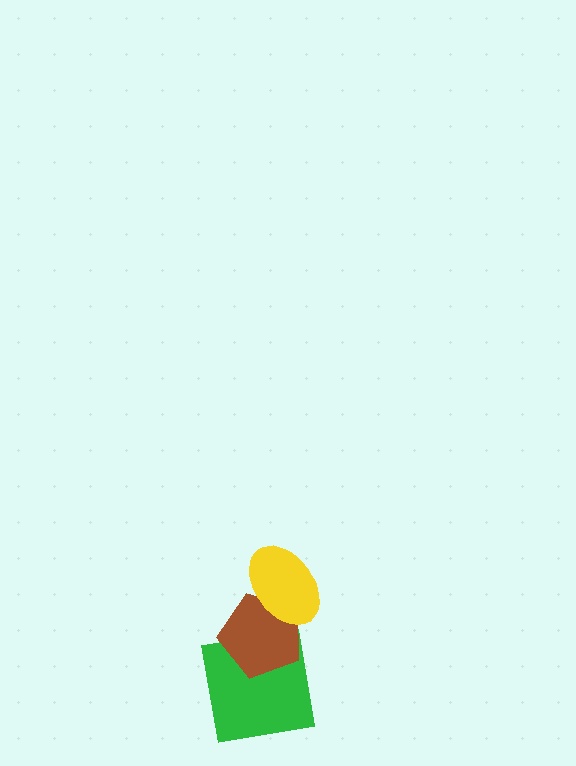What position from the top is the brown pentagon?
The brown pentagon is 2nd from the top.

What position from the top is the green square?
The green square is 3rd from the top.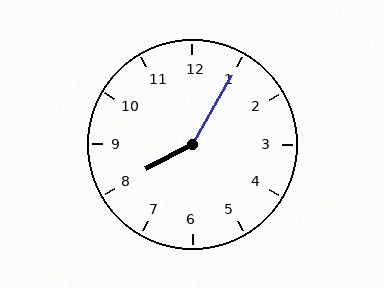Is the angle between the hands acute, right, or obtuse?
It is obtuse.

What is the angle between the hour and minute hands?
Approximately 148 degrees.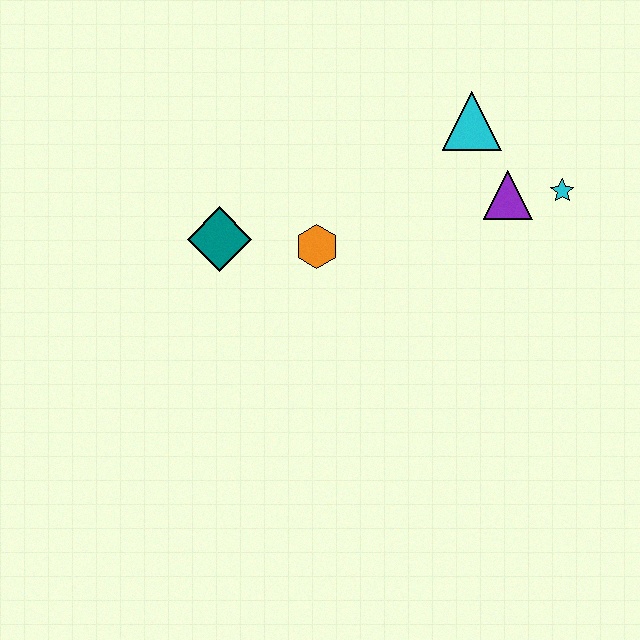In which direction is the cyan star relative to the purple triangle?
The cyan star is to the right of the purple triangle.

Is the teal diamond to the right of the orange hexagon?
No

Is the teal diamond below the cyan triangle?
Yes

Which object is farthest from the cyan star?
The teal diamond is farthest from the cyan star.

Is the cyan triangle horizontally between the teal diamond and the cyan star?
Yes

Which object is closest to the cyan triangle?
The purple triangle is closest to the cyan triangle.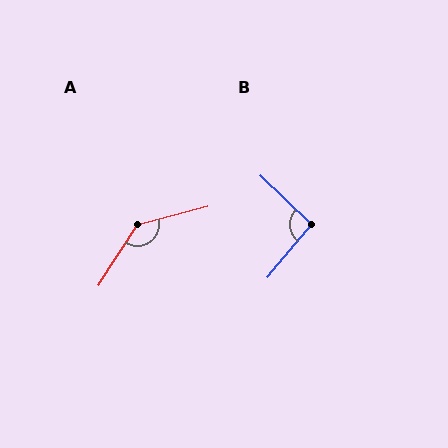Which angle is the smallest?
B, at approximately 94 degrees.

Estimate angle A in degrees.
Approximately 138 degrees.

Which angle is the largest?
A, at approximately 138 degrees.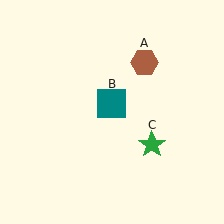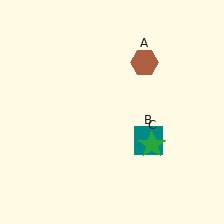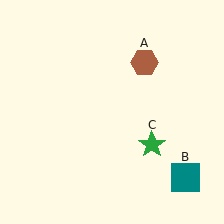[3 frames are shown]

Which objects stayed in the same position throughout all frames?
Brown hexagon (object A) and green star (object C) remained stationary.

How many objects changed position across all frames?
1 object changed position: teal square (object B).